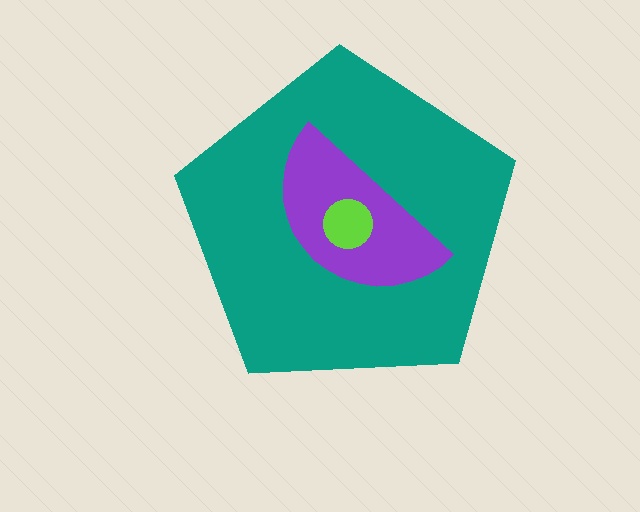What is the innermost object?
The lime circle.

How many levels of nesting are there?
3.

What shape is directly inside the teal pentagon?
The purple semicircle.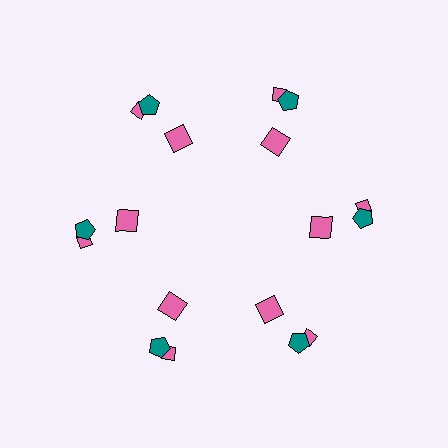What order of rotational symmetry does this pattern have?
This pattern has 6-fold rotational symmetry.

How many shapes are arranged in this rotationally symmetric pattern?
There are 18 shapes, arranged in 6 groups of 3.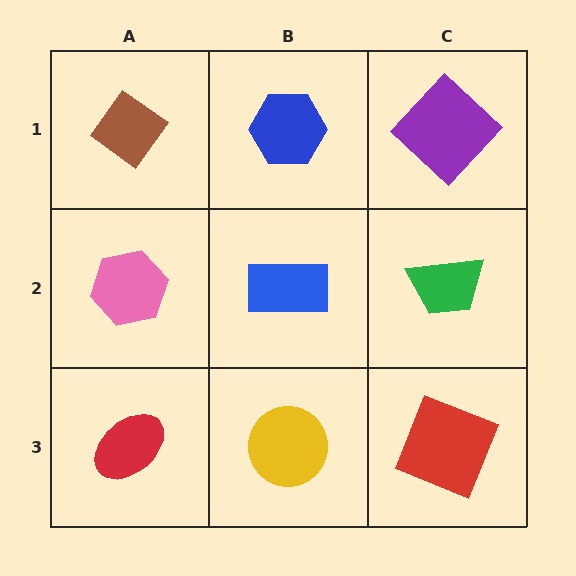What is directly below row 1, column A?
A pink hexagon.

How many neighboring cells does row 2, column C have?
3.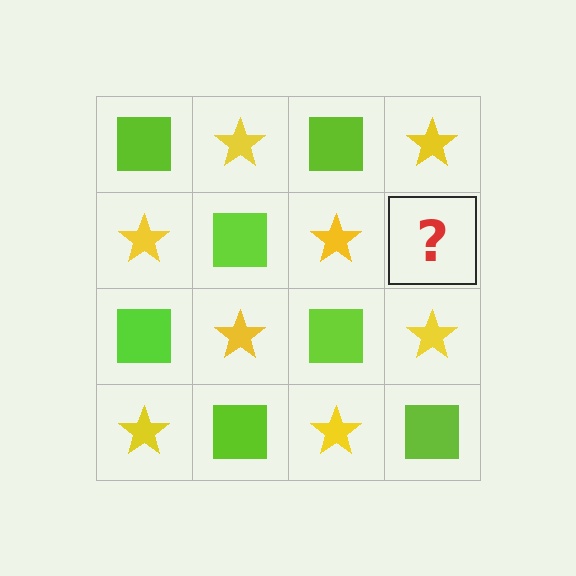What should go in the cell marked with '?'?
The missing cell should contain a lime square.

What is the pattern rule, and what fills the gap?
The rule is that it alternates lime square and yellow star in a checkerboard pattern. The gap should be filled with a lime square.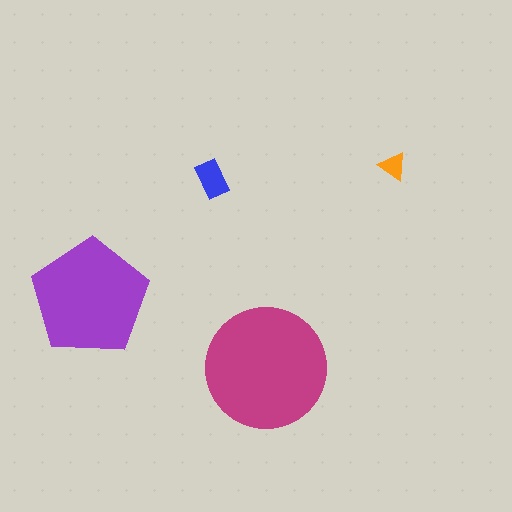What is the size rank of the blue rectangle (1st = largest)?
3rd.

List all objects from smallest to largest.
The orange triangle, the blue rectangle, the purple pentagon, the magenta circle.